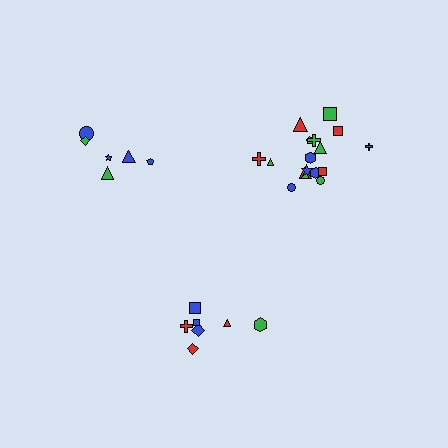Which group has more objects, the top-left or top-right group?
The top-right group.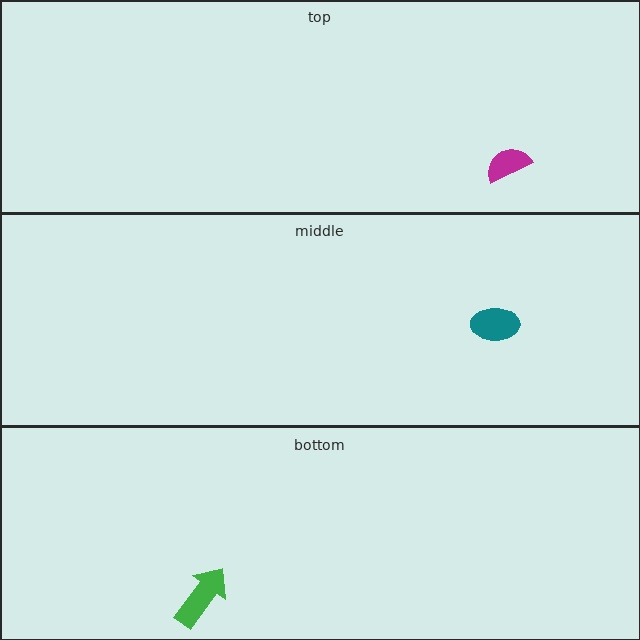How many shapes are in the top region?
1.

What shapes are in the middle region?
The teal ellipse.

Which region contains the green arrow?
The bottom region.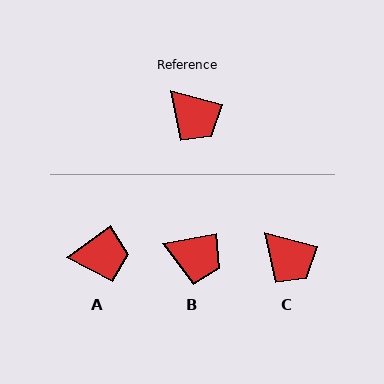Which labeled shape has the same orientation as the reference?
C.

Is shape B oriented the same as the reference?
No, it is off by about 25 degrees.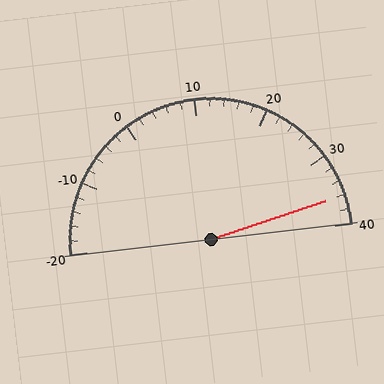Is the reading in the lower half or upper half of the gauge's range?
The reading is in the upper half of the range (-20 to 40).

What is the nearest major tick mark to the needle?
The nearest major tick mark is 40.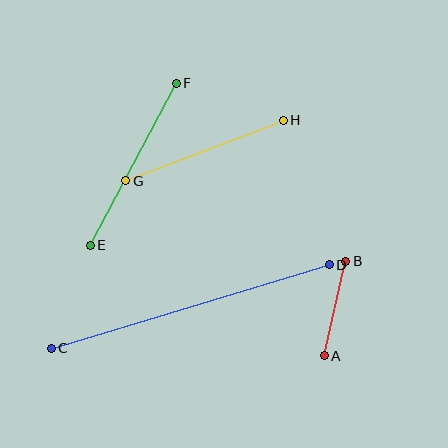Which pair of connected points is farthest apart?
Points C and D are farthest apart.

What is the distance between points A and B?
The distance is approximately 97 pixels.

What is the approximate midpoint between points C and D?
The midpoint is at approximately (190, 307) pixels.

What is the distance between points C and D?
The distance is approximately 291 pixels.